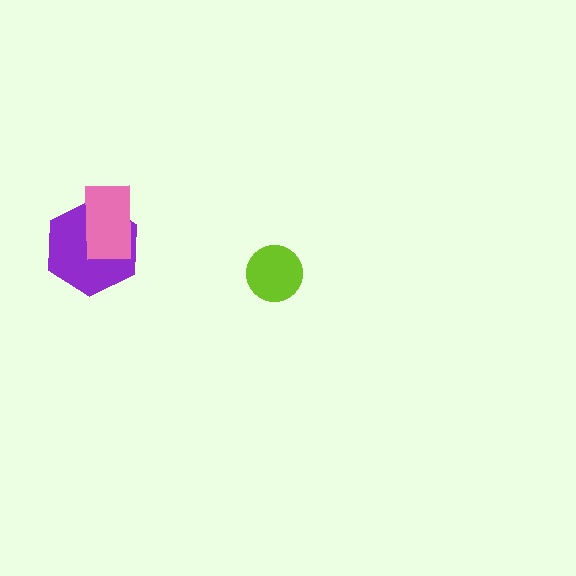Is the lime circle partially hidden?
No, no other shape covers it.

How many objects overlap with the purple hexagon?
1 object overlaps with the purple hexagon.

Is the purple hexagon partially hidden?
Yes, it is partially covered by another shape.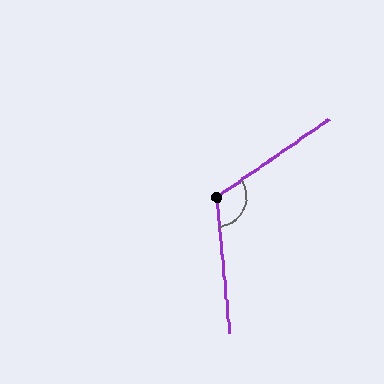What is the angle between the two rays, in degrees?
Approximately 119 degrees.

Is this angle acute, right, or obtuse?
It is obtuse.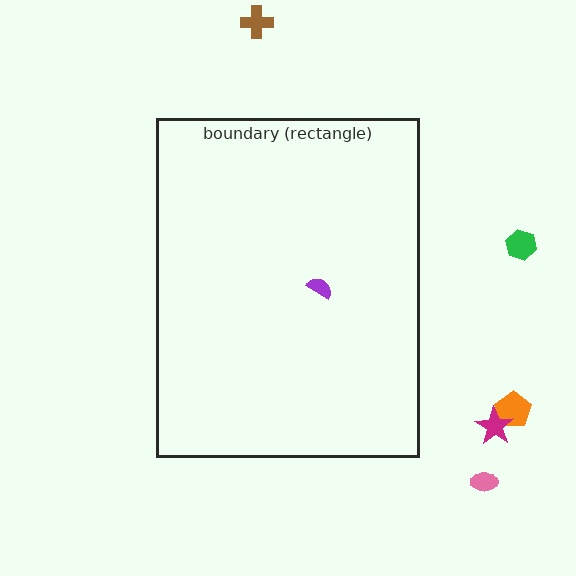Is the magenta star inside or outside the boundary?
Outside.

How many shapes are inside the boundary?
1 inside, 5 outside.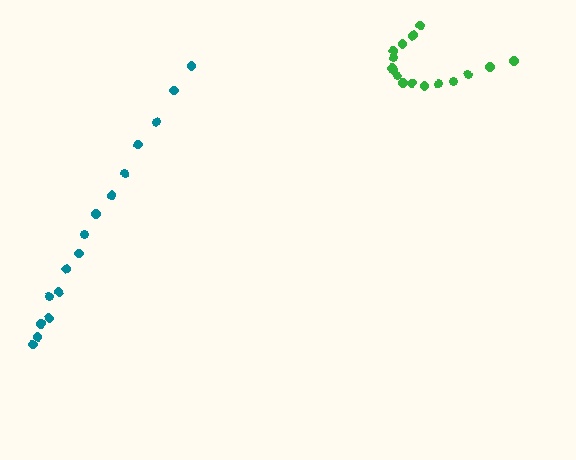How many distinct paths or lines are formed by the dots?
There are 2 distinct paths.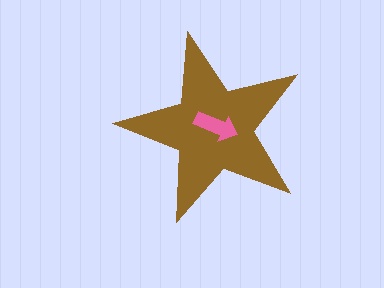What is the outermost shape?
The brown star.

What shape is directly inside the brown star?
The pink arrow.